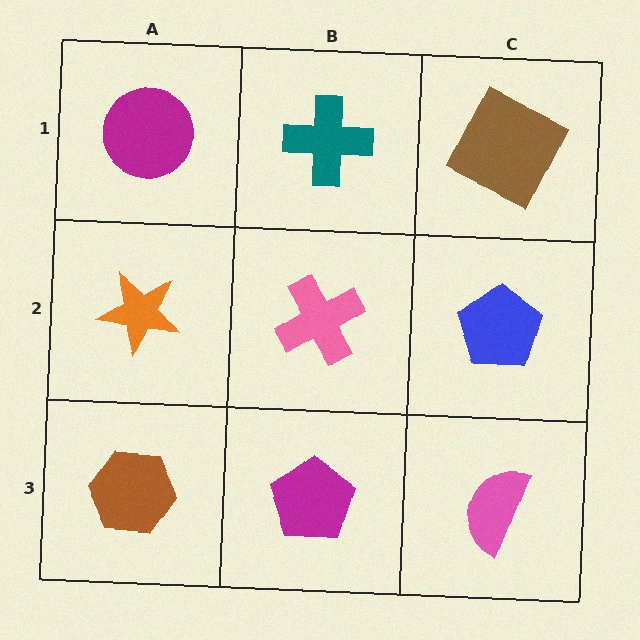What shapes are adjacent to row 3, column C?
A blue pentagon (row 2, column C), a magenta pentagon (row 3, column B).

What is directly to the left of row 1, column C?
A teal cross.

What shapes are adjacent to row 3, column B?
A pink cross (row 2, column B), a brown hexagon (row 3, column A), a pink semicircle (row 3, column C).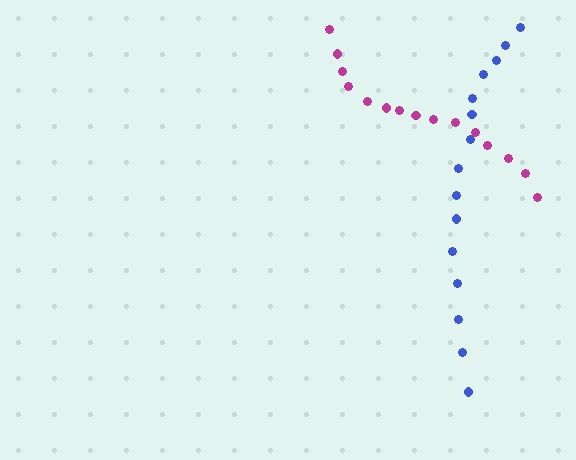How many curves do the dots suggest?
There are 2 distinct paths.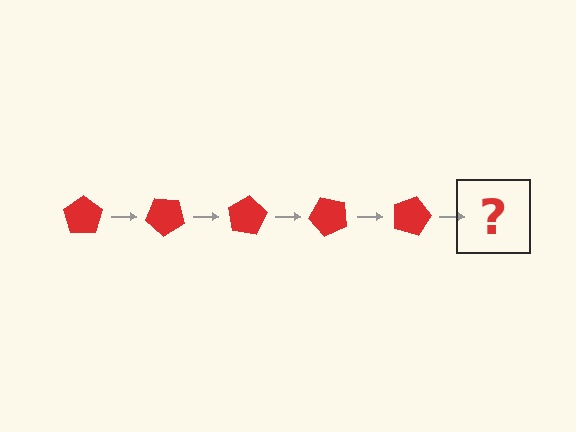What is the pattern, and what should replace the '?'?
The pattern is that the pentagon rotates 40 degrees each step. The '?' should be a red pentagon rotated 200 degrees.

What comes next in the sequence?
The next element should be a red pentagon rotated 200 degrees.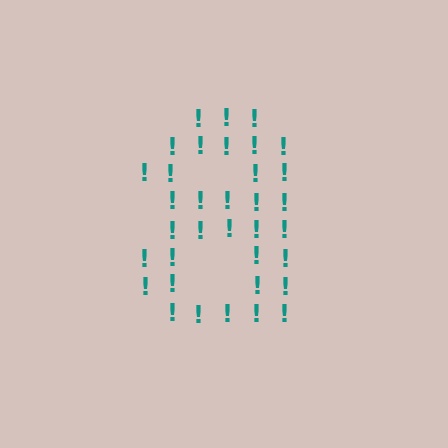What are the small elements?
The small elements are exclamation marks.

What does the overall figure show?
The overall figure shows the digit 8.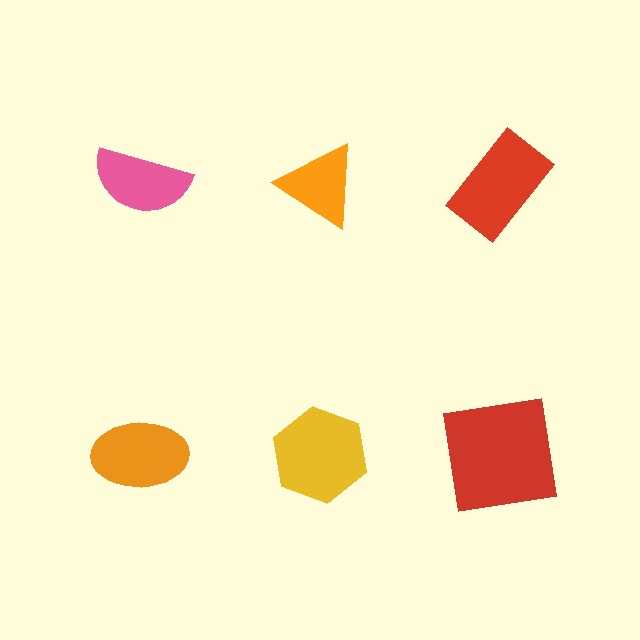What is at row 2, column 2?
A yellow hexagon.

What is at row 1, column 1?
A pink semicircle.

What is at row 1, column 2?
An orange triangle.